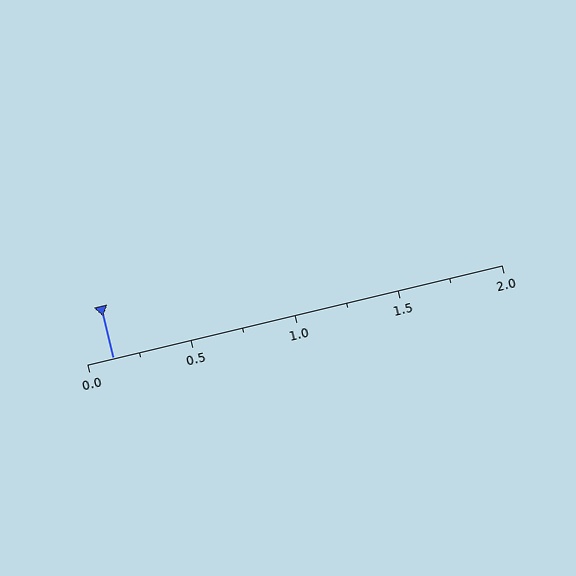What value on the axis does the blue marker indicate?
The marker indicates approximately 0.12.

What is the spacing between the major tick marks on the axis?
The major ticks are spaced 0.5 apart.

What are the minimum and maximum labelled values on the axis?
The axis runs from 0.0 to 2.0.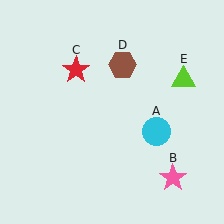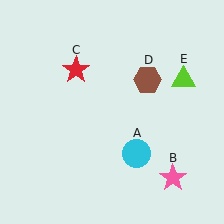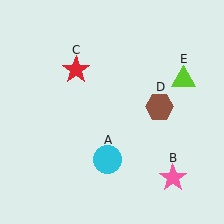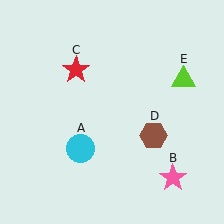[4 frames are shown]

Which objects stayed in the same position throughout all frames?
Pink star (object B) and red star (object C) and lime triangle (object E) remained stationary.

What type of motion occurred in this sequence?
The cyan circle (object A), brown hexagon (object D) rotated clockwise around the center of the scene.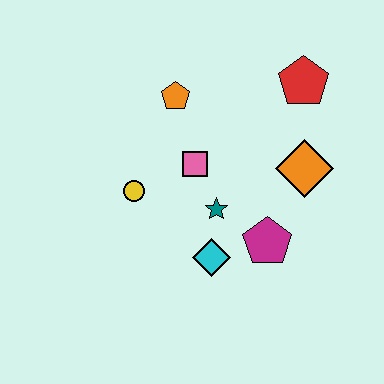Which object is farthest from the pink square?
The red pentagon is farthest from the pink square.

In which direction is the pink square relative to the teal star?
The pink square is above the teal star.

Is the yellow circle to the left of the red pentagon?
Yes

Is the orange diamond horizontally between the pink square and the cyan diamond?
No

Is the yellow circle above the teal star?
Yes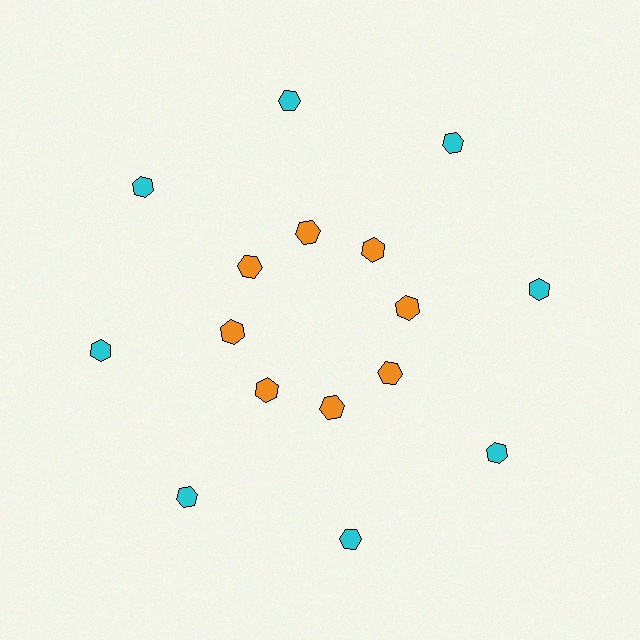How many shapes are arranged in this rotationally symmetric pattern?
There are 16 shapes, arranged in 8 groups of 2.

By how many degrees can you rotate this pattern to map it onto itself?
The pattern maps onto itself every 45 degrees of rotation.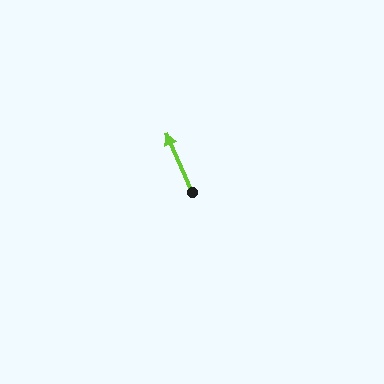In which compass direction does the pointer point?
Northwest.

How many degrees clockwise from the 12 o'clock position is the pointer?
Approximately 336 degrees.